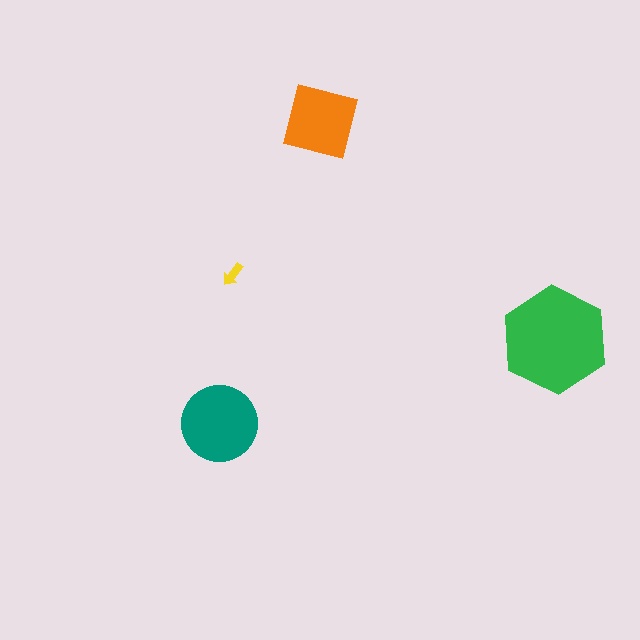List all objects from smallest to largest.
The yellow arrow, the orange square, the teal circle, the green hexagon.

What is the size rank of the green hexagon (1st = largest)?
1st.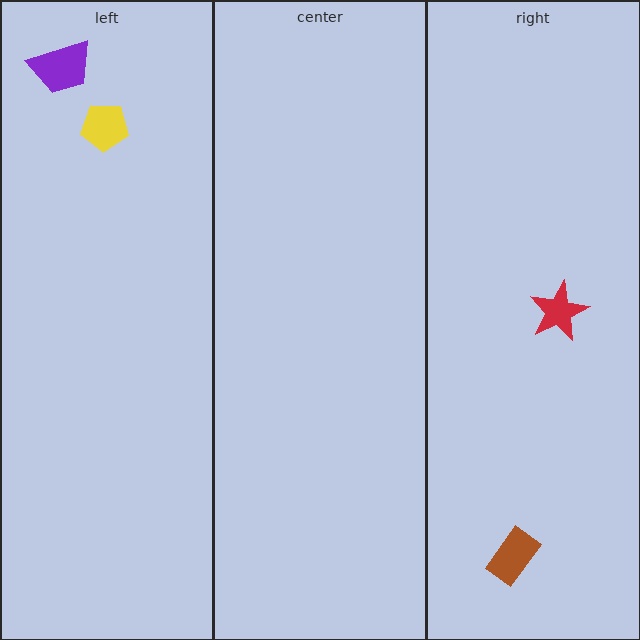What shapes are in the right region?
The red star, the brown rectangle.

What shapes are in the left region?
The yellow pentagon, the purple trapezoid.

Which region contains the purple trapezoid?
The left region.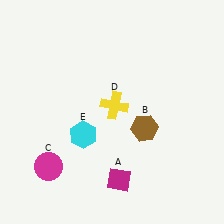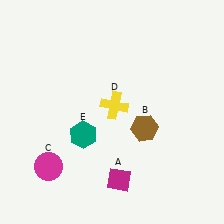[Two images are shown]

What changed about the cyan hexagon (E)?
In Image 1, E is cyan. In Image 2, it changed to teal.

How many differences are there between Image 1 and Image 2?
There is 1 difference between the two images.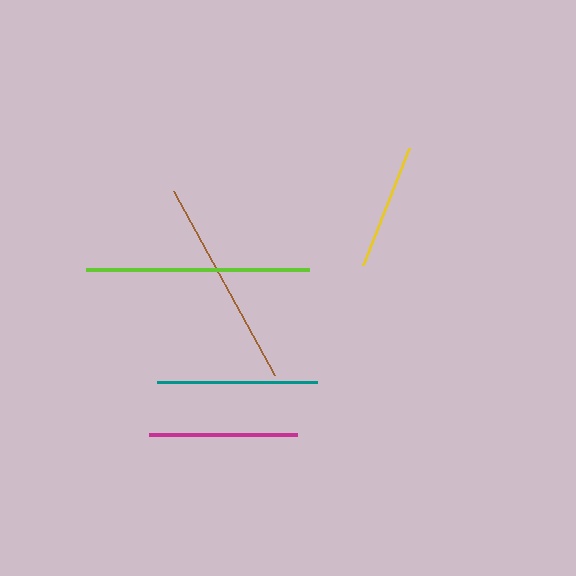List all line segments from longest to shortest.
From longest to shortest: lime, brown, teal, magenta, yellow.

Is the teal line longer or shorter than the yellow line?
The teal line is longer than the yellow line.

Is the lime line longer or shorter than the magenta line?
The lime line is longer than the magenta line.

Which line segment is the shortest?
The yellow line is the shortest at approximately 125 pixels.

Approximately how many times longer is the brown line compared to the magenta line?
The brown line is approximately 1.4 times the length of the magenta line.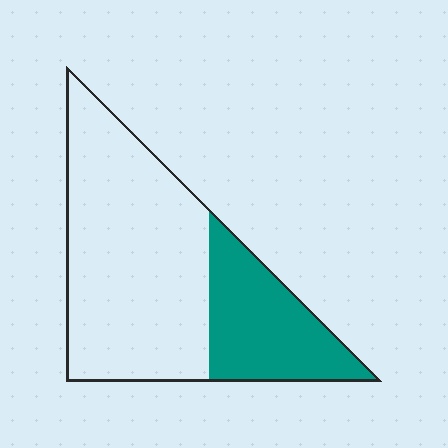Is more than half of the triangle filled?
No.